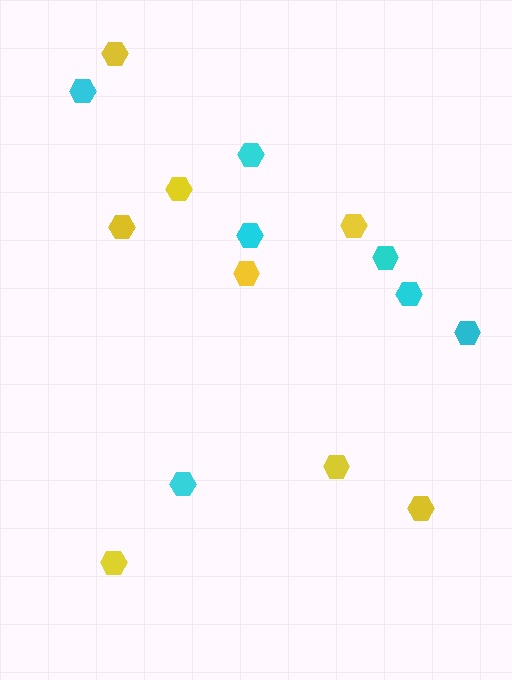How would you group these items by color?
There are 2 groups: one group of yellow hexagons (8) and one group of cyan hexagons (7).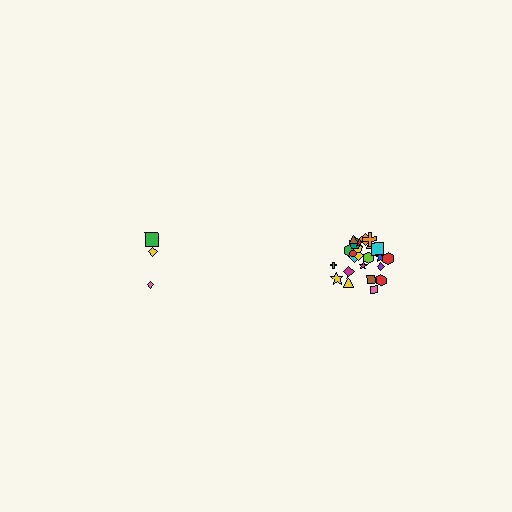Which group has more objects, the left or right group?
The right group.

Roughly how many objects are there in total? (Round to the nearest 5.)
Roughly 30 objects in total.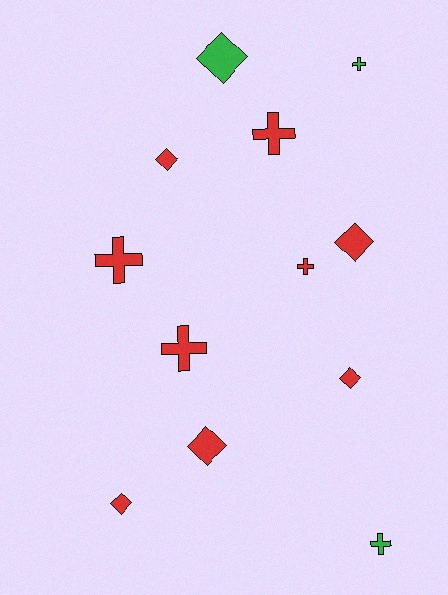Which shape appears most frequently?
Diamond, with 6 objects.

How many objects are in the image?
There are 12 objects.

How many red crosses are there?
There are 4 red crosses.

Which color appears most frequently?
Red, with 9 objects.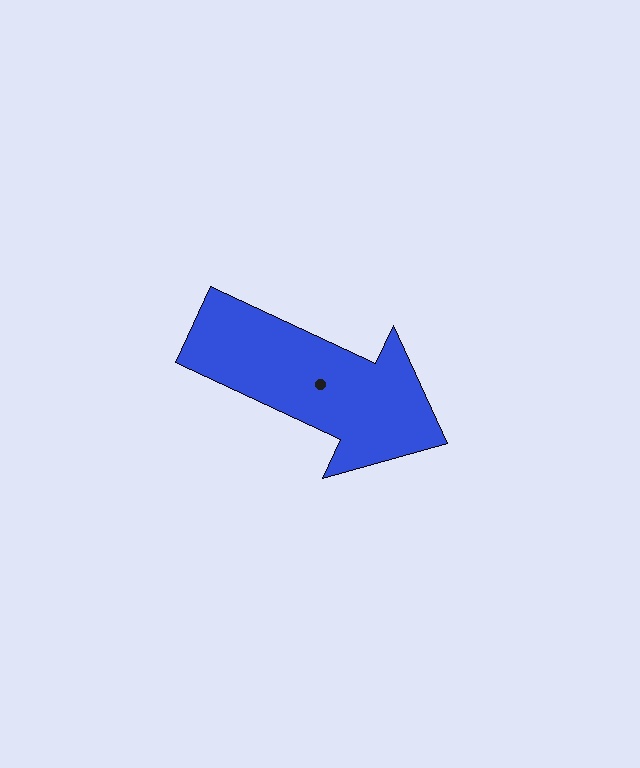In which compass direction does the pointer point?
Southeast.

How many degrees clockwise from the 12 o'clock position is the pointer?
Approximately 115 degrees.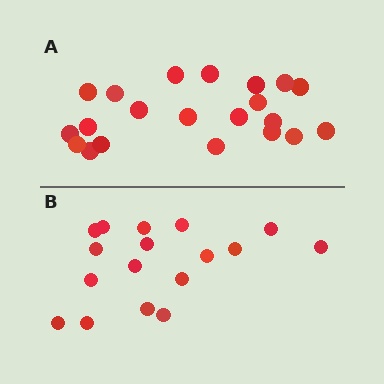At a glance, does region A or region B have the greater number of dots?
Region A (the top region) has more dots.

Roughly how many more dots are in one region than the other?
Region A has about 4 more dots than region B.